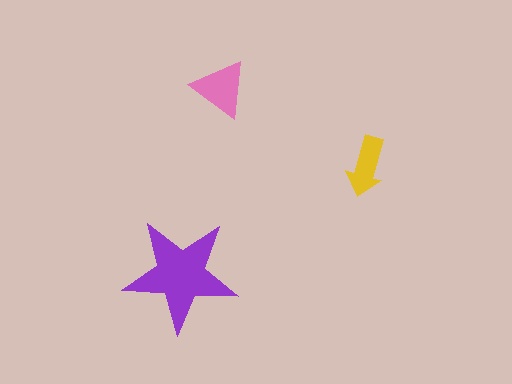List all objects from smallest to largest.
The yellow arrow, the pink triangle, the purple star.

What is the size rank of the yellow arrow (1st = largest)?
3rd.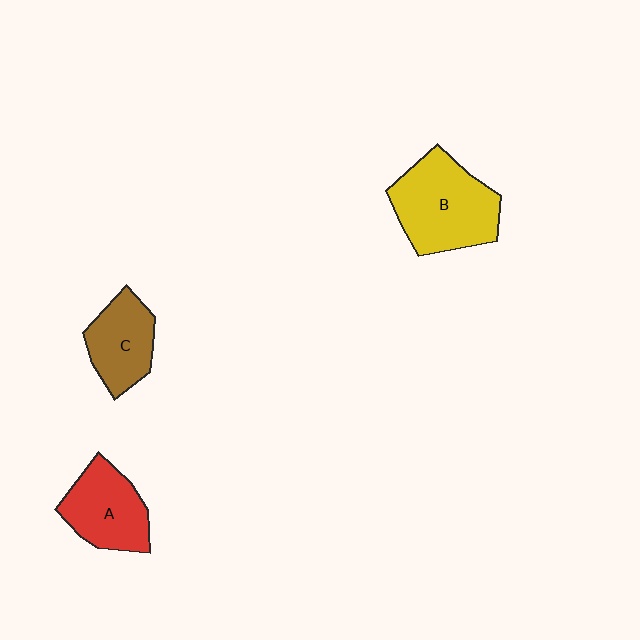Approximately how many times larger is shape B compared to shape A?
Approximately 1.4 times.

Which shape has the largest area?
Shape B (yellow).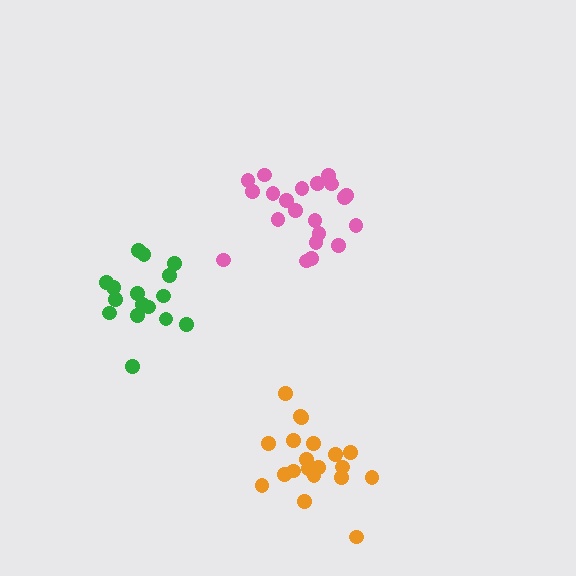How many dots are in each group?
Group 1: 21 dots, Group 2: 16 dots, Group 3: 20 dots (57 total).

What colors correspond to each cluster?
The clusters are colored: pink, green, orange.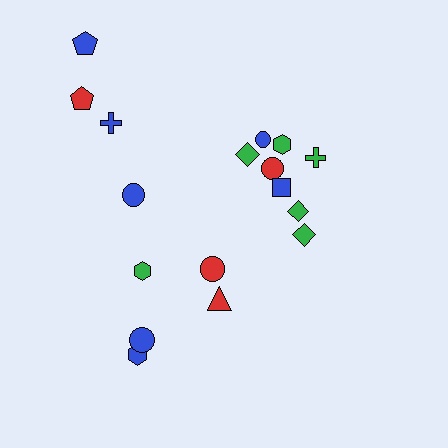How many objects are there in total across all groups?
There are 17 objects.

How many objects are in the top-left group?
There are 4 objects.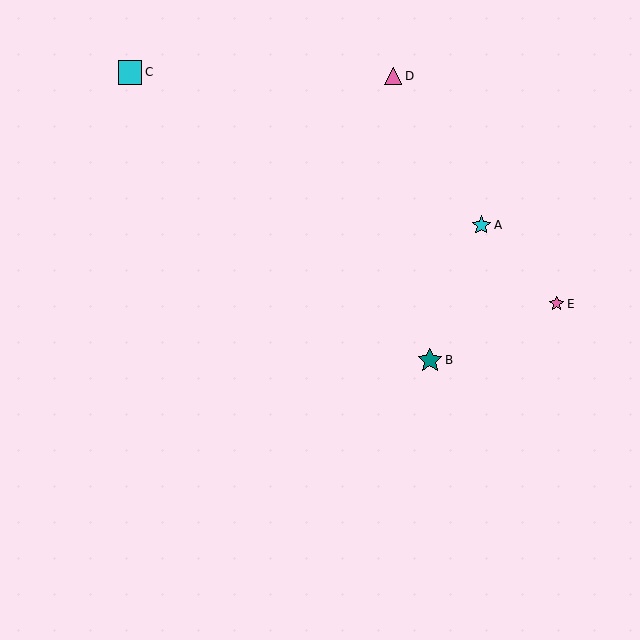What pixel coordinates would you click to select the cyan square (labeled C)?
Click at (130, 72) to select the cyan square C.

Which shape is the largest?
The teal star (labeled B) is the largest.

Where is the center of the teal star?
The center of the teal star is at (430, 360).